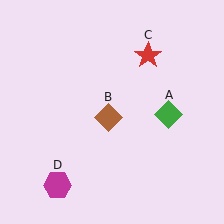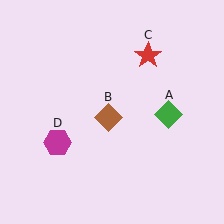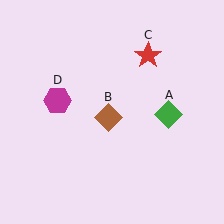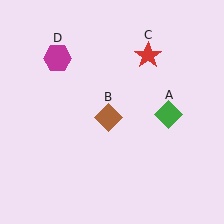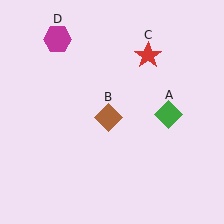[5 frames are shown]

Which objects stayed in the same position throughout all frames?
Green diamond (object A) and brown diamond (object B) and red star (object C) remained stationary.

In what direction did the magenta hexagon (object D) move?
The magenta hexagon (object D) moved up.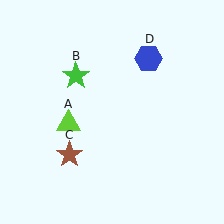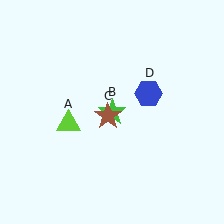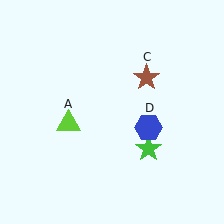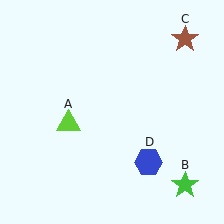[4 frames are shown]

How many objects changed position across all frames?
3 objects changed position: green star (object B), brown star (object C), blue hexagon (object D).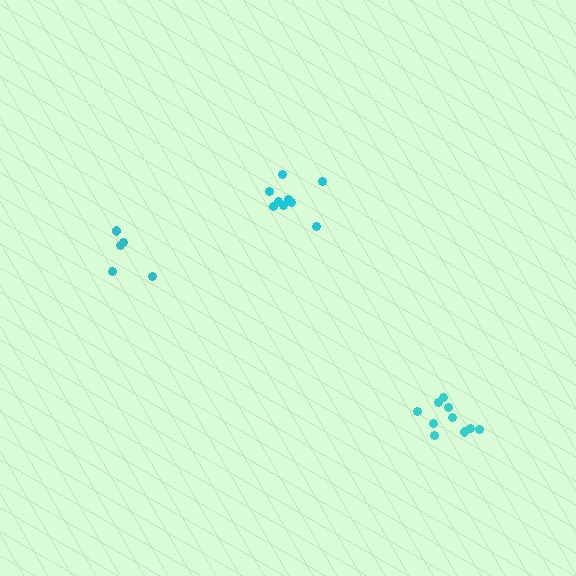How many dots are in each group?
Group 1: 5 dots, Group 2: 10 dots, Group 3: 9 dots (24 total).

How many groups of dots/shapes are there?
There are 3 groups.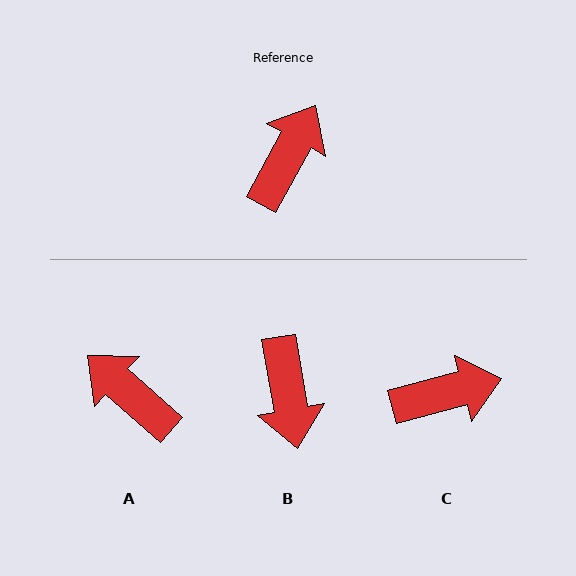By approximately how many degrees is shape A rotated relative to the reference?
Approximately 77 degrees counter-clockwise.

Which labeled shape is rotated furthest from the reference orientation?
B, about 142 degrees away.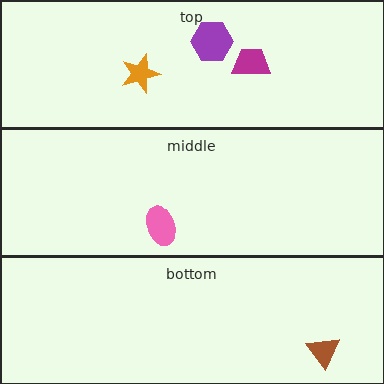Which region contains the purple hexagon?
The top region.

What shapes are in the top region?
The orange star, the purple hexagon, the magenta trapezoid.